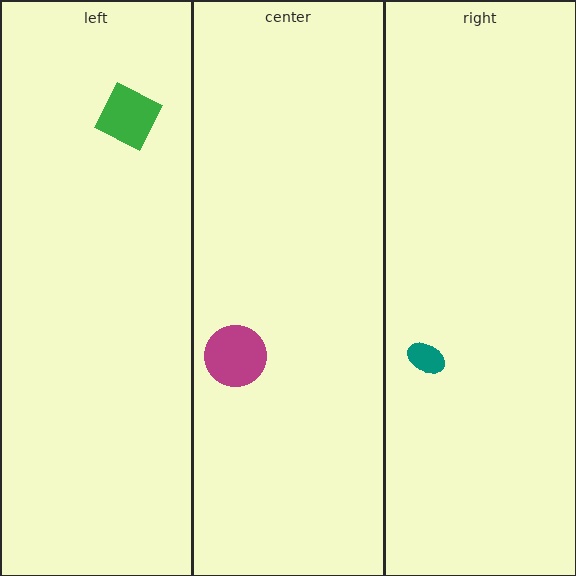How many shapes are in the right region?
1.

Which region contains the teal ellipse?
The right region.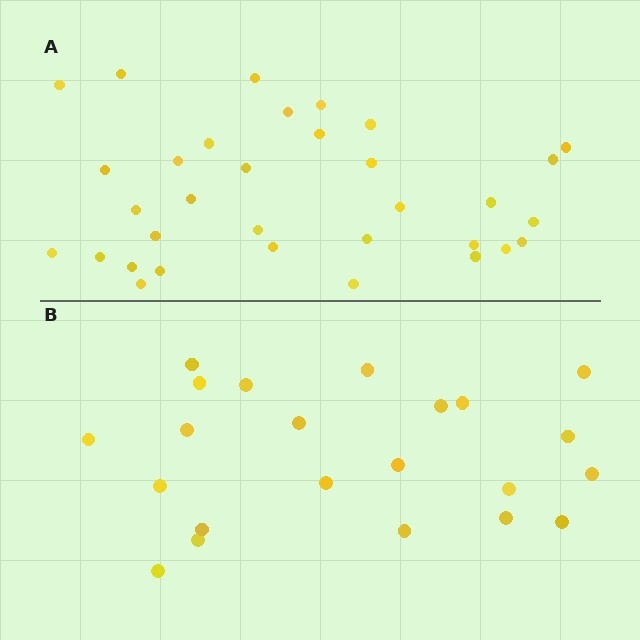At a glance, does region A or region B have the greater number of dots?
Region A (the top region) has more dots.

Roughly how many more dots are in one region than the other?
Region A has roughly 12 or so more dots than region B.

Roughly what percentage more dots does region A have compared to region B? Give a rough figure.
About 50% more.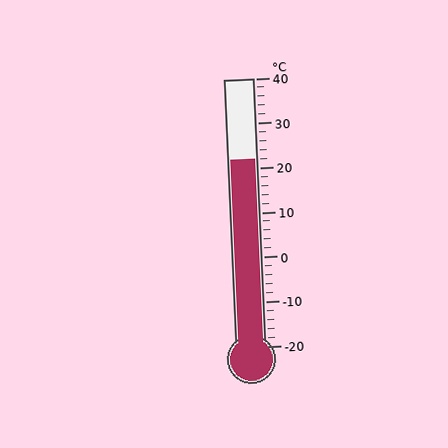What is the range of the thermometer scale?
The thermometer scale ranges from -20°C to 40°C.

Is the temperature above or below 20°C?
The temperature is above 20°C.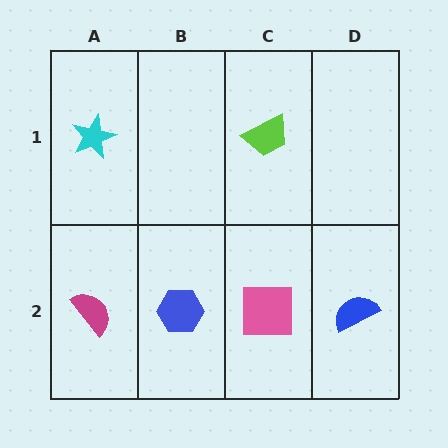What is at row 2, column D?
A blue semicircle.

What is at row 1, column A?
A cyan star.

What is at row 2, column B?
A blue hexagon.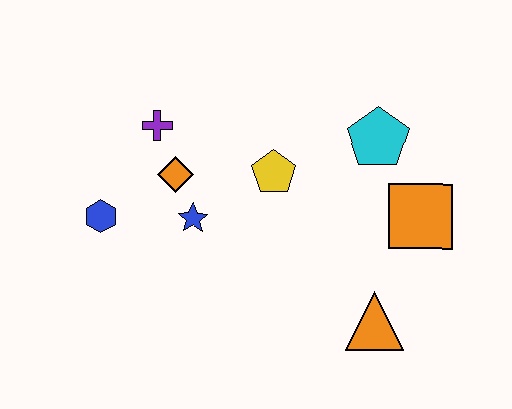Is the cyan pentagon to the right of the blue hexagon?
Yes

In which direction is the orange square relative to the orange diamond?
The orange square is to the right of the orange diamond.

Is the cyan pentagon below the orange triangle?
No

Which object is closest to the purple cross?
The orange diamond is closest to the purple cross.